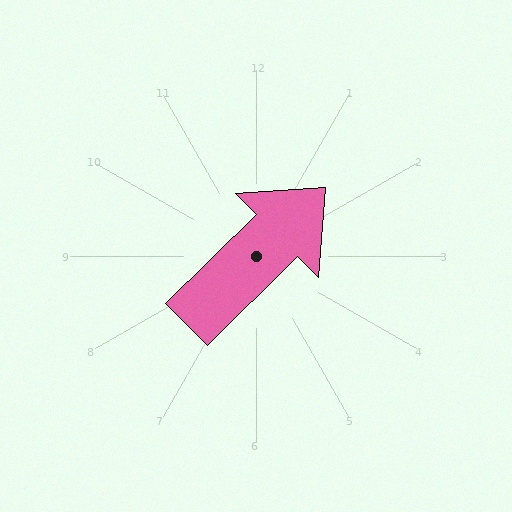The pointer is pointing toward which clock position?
Roughly 2 o'clock.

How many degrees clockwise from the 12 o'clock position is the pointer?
Approximately 45 degrees.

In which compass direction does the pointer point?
Northeast.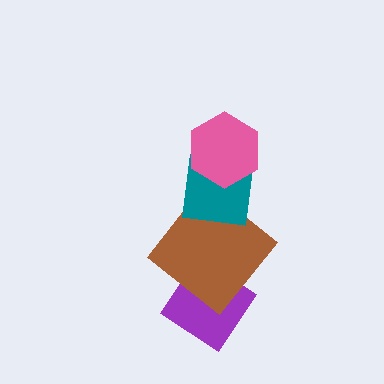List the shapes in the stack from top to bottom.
From top to bottom: the pink hexagon, the teal square, the brown diamond, the purple diamond.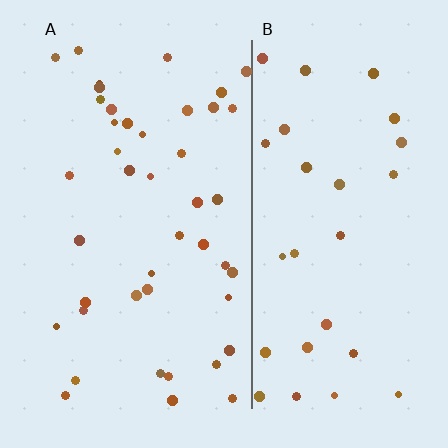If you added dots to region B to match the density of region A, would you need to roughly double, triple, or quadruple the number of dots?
Approximately double.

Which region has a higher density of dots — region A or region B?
A (the left).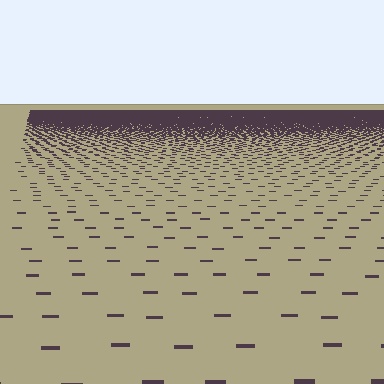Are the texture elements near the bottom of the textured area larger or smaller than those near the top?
Larger. Near the bottom, elements are closer to the viewer and appear at a bigger on-screen size.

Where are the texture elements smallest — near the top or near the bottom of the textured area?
Near the top.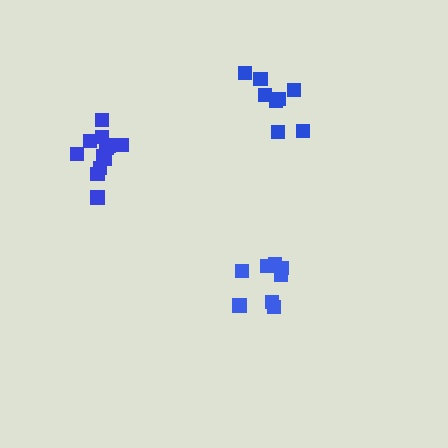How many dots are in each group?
Group 1: 12 dots, Group 2: 8 dots, Group 3: 8 dots (28 total).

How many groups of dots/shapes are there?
There are 3 groups.